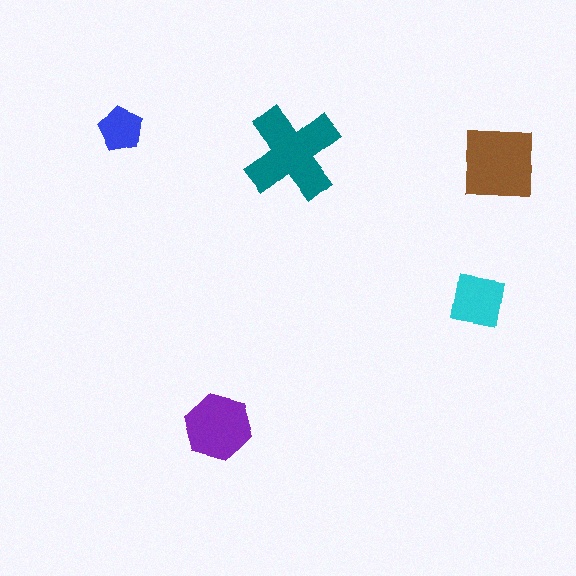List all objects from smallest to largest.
The blue pentagon, the cyan square, the purple hexagon, the brown square, the teal cross.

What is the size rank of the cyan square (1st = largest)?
4th.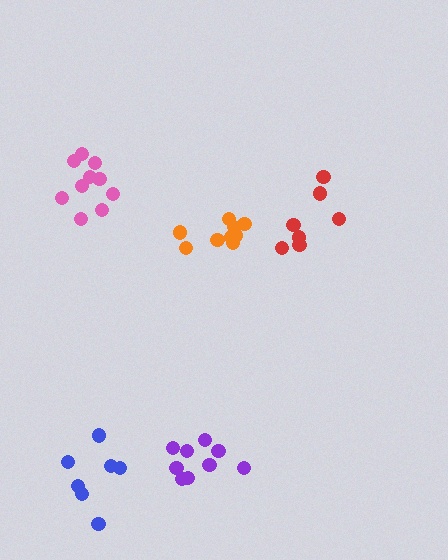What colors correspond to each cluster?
The clusters are colored: orange, red, purple, blue, pink.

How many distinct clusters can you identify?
There are 5 distinct clusters.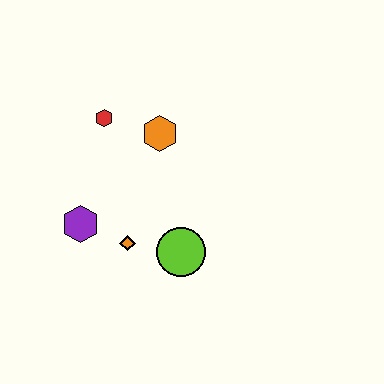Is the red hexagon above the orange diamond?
Yes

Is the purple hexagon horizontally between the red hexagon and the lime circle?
No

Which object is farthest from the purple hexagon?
The orange hexagon is farthest from the purple hexagon.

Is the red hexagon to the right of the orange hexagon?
No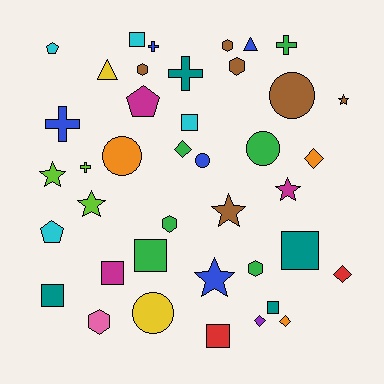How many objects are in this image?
There are 40 objects.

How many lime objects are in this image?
There are 3 lime objects.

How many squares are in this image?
There are 8 squares.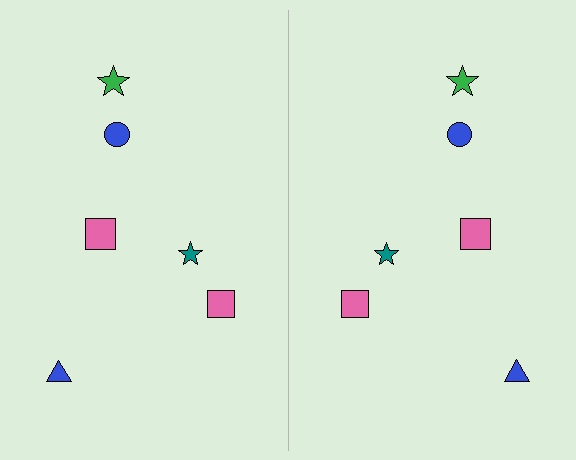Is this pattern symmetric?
Yes, this pattern has bilateral (reflection) symmetry.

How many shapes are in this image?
There are 12 shapes in this image.